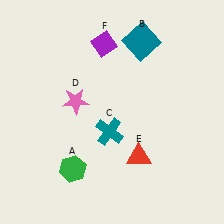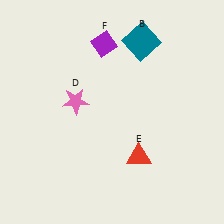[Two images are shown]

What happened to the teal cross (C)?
The teal cross (C) was removed in Image 2. It was in the bottom-left area of Image 1.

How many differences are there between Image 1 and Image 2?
There are 2 differences between the two images.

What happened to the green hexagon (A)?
The green hexagon (A) was removed in Image 2. It was in the bottom-left area of Image 1.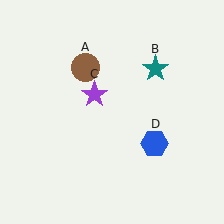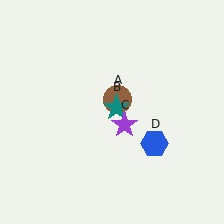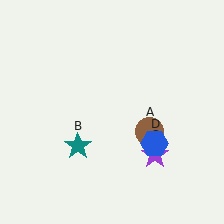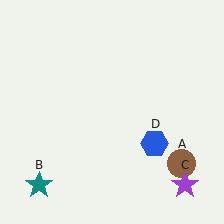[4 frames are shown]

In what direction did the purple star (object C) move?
The purple star (object C) moved down and to the right.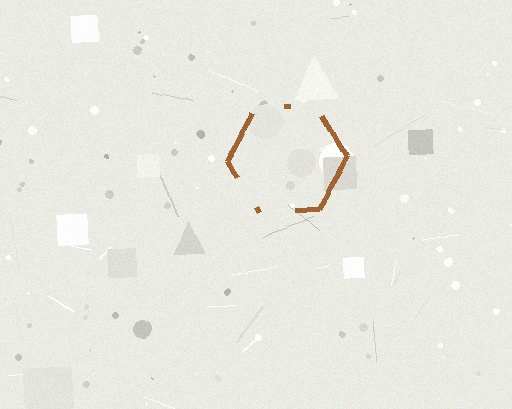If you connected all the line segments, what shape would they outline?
They would outline a hexagon.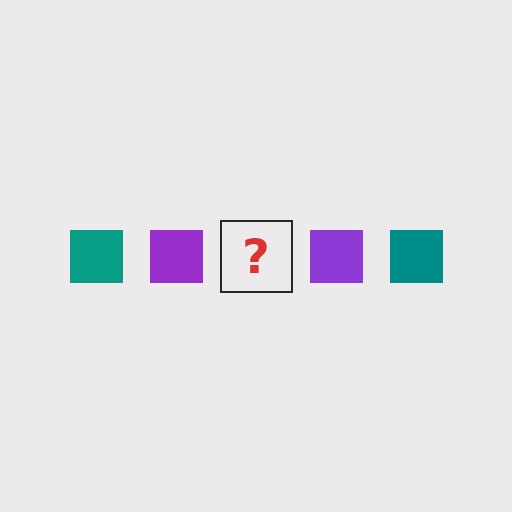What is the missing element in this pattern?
The missing element is a teal square.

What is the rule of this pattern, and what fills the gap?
The rule is that the pattern cycles through teal, purple squares. The gap should be filled with a teal square.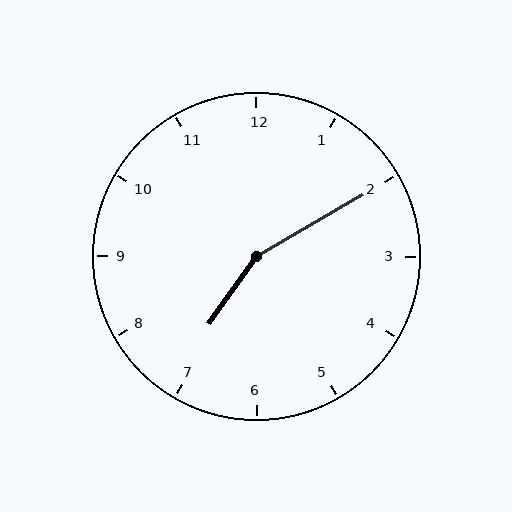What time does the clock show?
7:10.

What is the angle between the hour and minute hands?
Approximately 155 degrees.